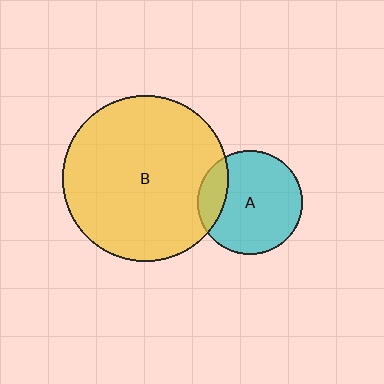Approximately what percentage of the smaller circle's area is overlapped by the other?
Approximately 15%.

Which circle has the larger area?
Circle B (yellow).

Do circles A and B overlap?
Yes.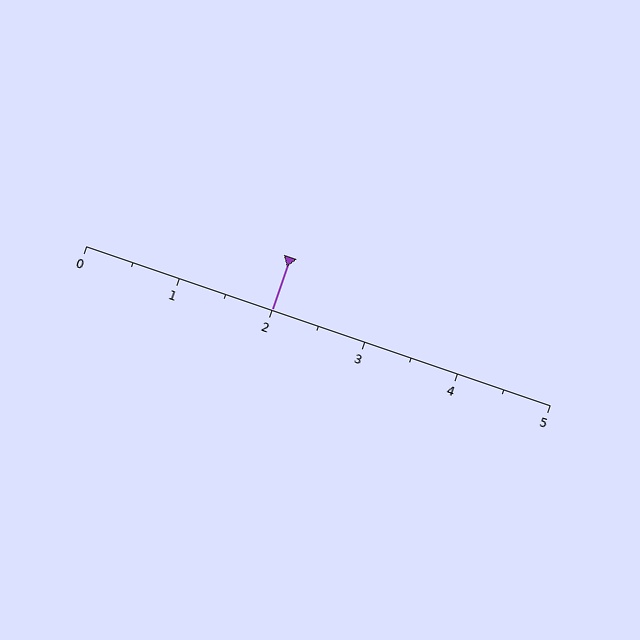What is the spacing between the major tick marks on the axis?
The major ticks are spaced 1 apart.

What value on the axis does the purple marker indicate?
The marker indicates approximately 2.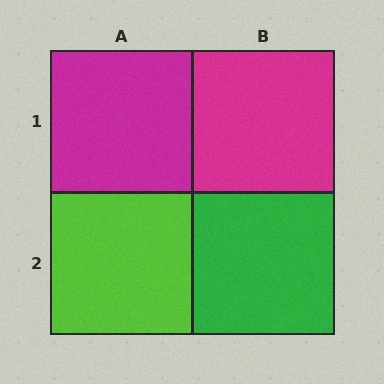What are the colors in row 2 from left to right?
Lime, green.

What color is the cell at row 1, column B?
Magenta.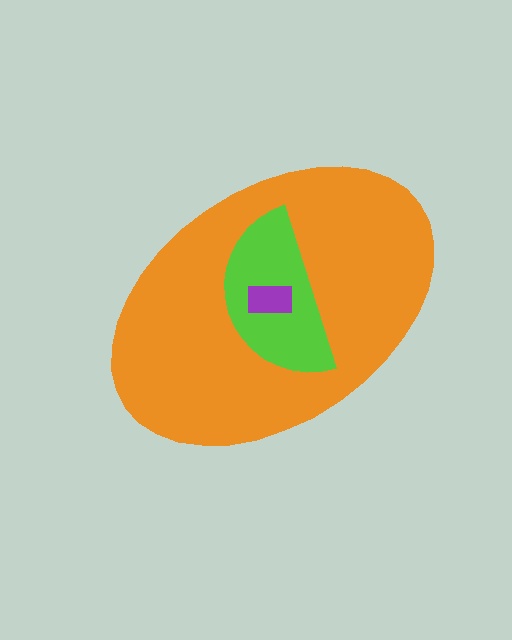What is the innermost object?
The purple rectangle.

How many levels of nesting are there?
3.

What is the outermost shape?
The orange ellipse.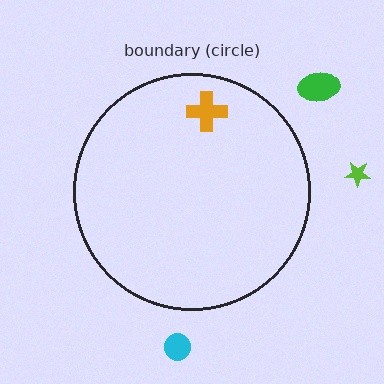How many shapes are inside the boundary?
1 inside, 3 outside.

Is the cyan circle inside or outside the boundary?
Outside.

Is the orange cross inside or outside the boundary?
Inside.